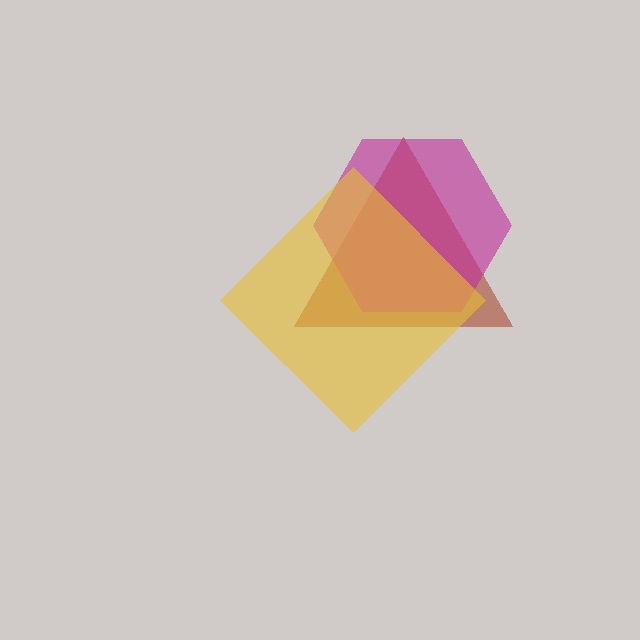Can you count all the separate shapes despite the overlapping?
Yes, there are 3 separate shapes.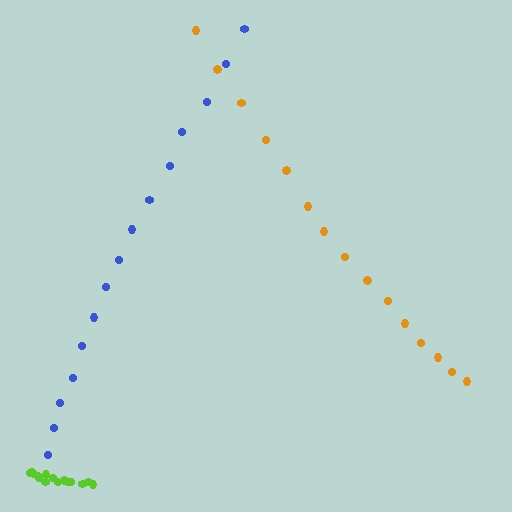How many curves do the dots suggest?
There are 3 distinct paths.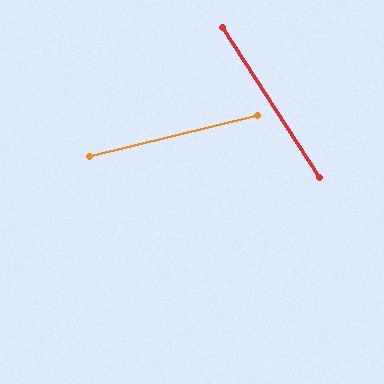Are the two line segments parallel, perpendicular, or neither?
Neither parallel nor perpendicular — they differ by about 71°.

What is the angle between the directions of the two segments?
Approximately 71 degrees.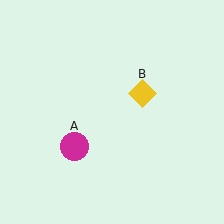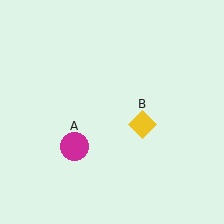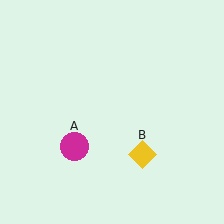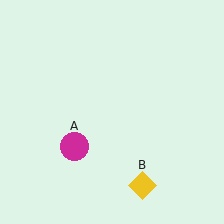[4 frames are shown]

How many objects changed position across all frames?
1 object changed position: yellow diamond (object B).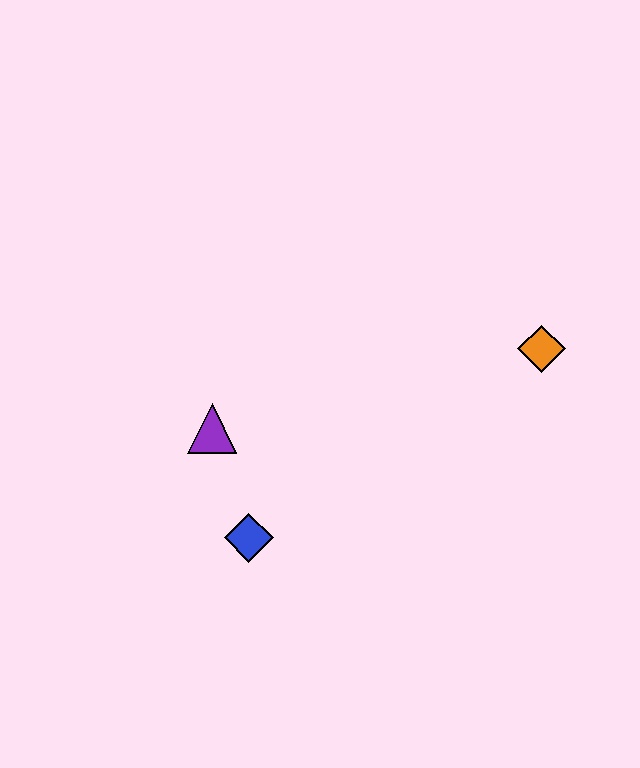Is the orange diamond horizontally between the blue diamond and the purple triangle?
No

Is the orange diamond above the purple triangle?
Yes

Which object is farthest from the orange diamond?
The blue diamond is farthest from the orange diamond.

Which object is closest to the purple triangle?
The blue diamond is closest to the purple triangle.